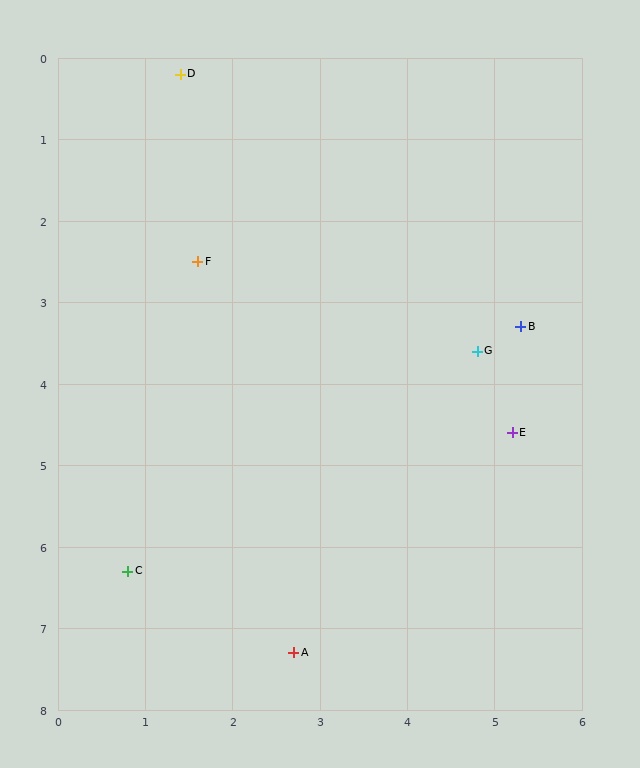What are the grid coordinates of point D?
Point D is at approximately (1.4, 0.2).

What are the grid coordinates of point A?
Point A is at approximately (2.7, 7.3).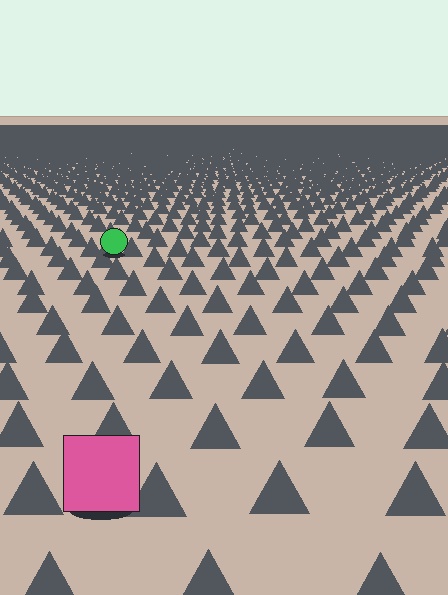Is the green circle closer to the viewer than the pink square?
No. The pink square is closer — you can tell from the texture gradient: the ground texture is coarser near it.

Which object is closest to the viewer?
The pink square is closest. The texture marks near it are larger and more spread out.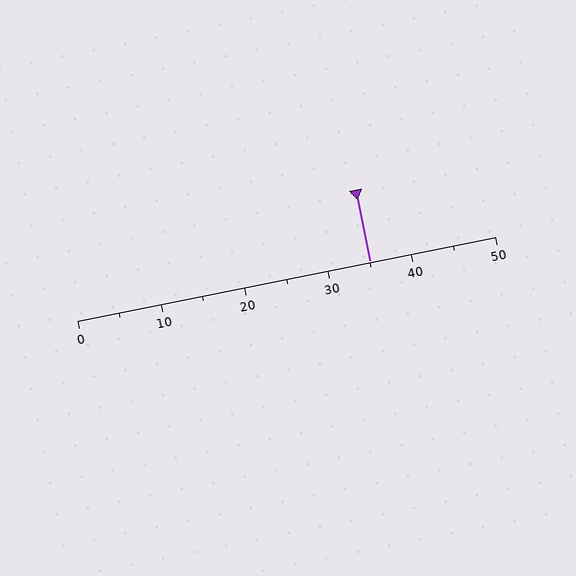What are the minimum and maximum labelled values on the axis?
The axis runs from 0 to 50.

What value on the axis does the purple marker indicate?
The marker indicates approximately 35.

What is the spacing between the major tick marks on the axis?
The major ticks are spaced 10 apart.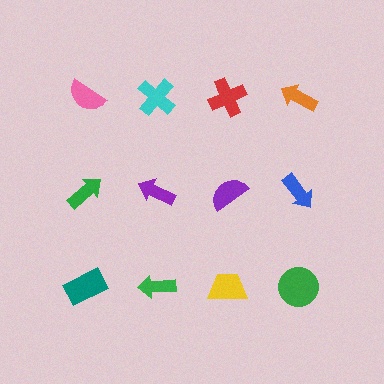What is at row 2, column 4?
A blue arrow.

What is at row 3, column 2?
A green arrow.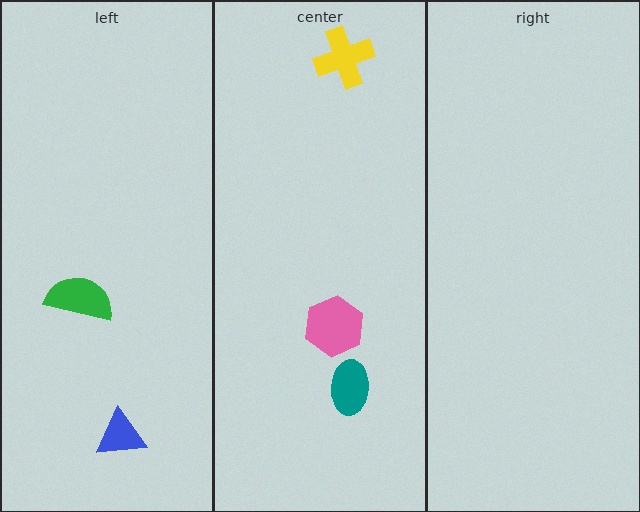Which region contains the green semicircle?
The left region.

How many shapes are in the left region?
2.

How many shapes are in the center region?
3.